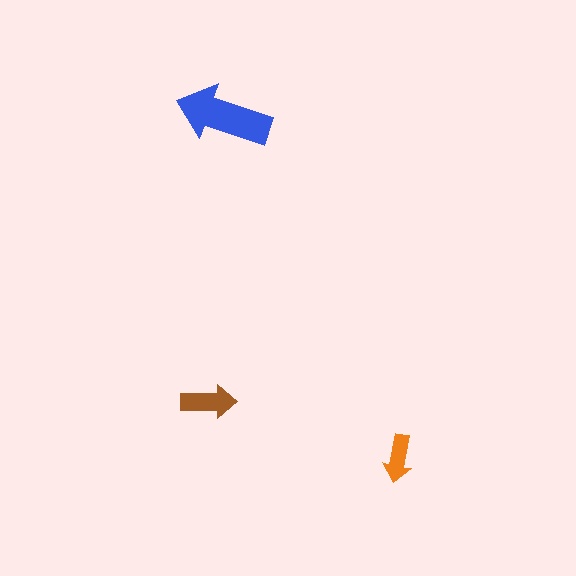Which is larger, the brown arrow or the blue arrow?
The blue one.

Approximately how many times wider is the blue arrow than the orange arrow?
About 2 times wider.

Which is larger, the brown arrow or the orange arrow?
The brown one.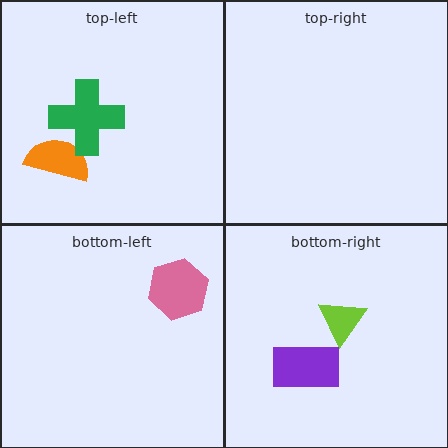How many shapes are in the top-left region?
2.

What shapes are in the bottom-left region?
The pink hexagon.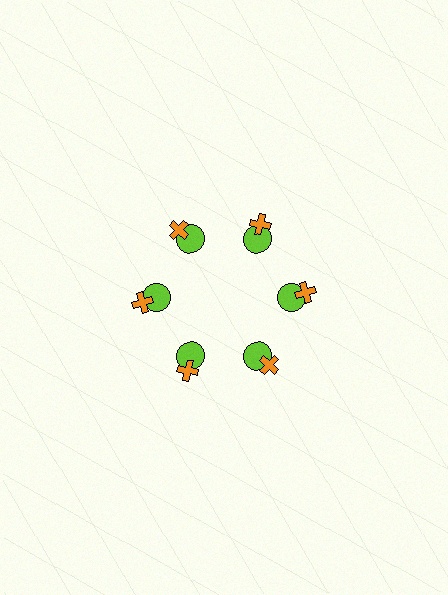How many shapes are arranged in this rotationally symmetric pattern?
There are 12 shapes, arranged in 6 groups of 2.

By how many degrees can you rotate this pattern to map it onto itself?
The pattern maps onto itself every 60 degrees of rotation.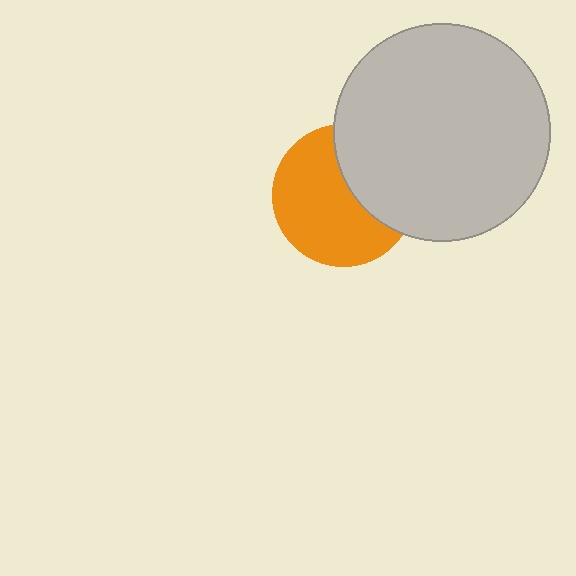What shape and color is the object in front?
The object in front is a light gray circle.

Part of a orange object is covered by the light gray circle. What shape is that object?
It is a circle.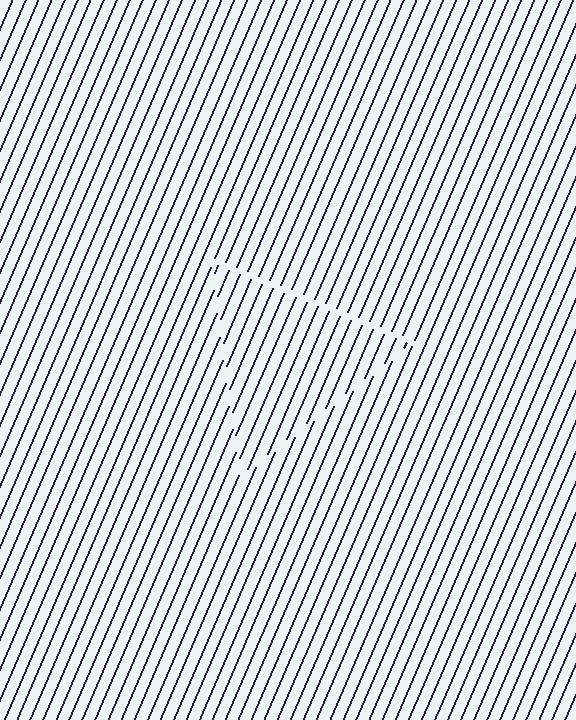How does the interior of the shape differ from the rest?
The interior of the shape contains the same grating, shifted by half a period — the contour is defined by the phase discontinuity where line-ends from the inner and outer gratings abut.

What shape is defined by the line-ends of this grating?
An illusory triangle. The interior of the shape contains the same grating, shifted by half a period — the contour is defined by the phase discontinuity where line-ends from the inner and outer gratings abut.